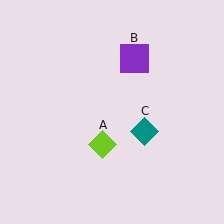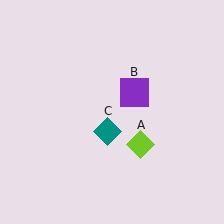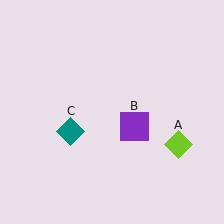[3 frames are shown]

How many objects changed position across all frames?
3 objects changed position: lime diamond (object A), purple square (object B), teal diamond (object C).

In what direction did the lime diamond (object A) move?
The lime diamond (object A) moved right.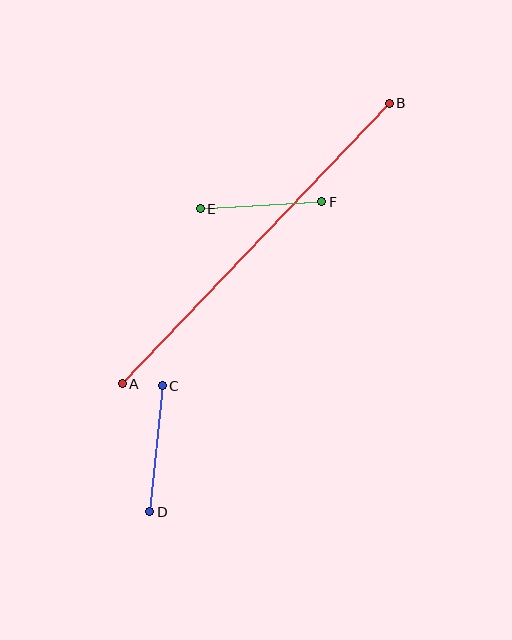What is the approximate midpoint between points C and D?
The midpoint is at approximately (156, 449) pixels.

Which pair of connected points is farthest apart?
Points A and B are farthest apart.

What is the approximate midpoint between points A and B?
The midpoint is at approximately (256, 244) pixels.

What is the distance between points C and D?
The distance is approximately 127 pixels.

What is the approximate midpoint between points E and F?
The midpoint is at approximately (261, 205) pixels.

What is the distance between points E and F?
The distance is approximately 122 pixels.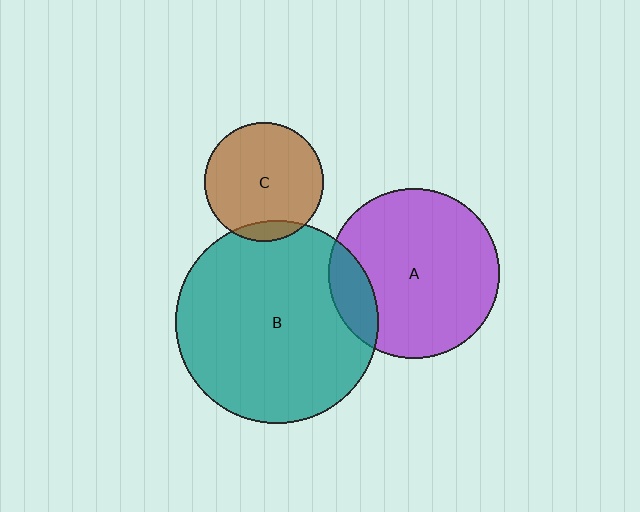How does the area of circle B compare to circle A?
Approximately 1.4 times.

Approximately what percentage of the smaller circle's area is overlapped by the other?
Approximately 10%.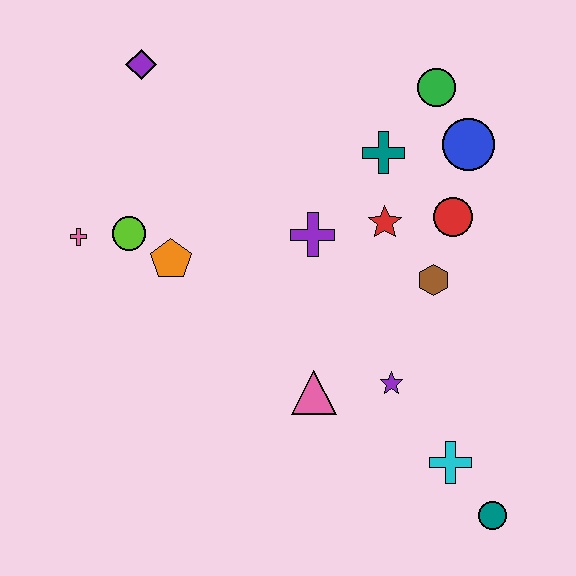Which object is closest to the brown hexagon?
The red circle is closest to the brown hexagon.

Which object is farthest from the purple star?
The purple diamond is farthest from the purple star.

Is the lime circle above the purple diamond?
No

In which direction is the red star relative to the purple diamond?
The red star is to the right of the purple diamond.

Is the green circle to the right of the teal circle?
No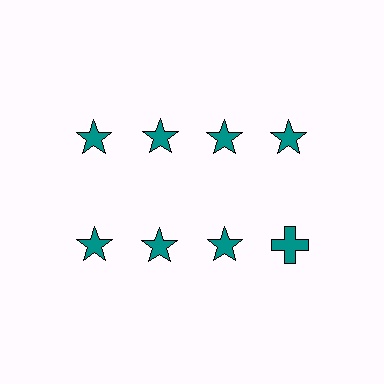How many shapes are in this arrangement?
There are 8 shapes arranged in a grid pattern.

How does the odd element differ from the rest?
It has a different shape: cross instead of star.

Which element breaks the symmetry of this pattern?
The teal cross in the second row, second from right column breaks the symmetry. All other shapes are teal stars.